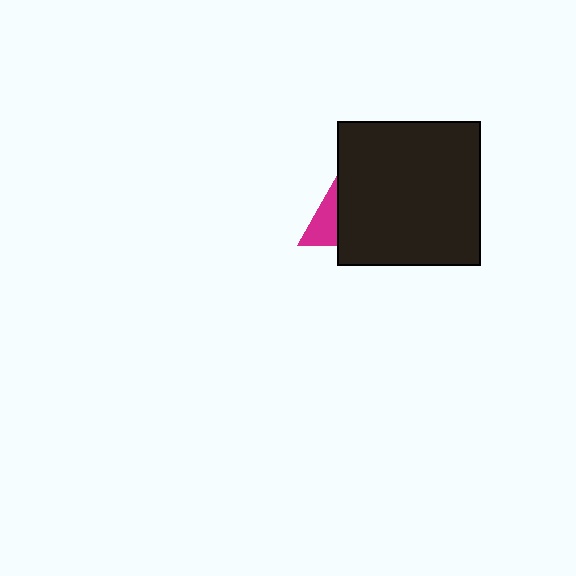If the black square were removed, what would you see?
You would see the complete magenta triangle.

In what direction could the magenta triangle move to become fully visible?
The magenta triangle could move left. That would shift it out from behind the black square entirely.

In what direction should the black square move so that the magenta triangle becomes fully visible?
The black square should move right. That is the shortest direction to clear the overlap and leave the magenta triangle fully visible.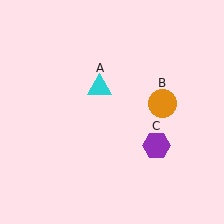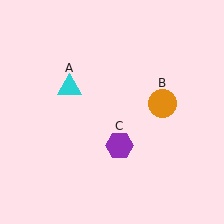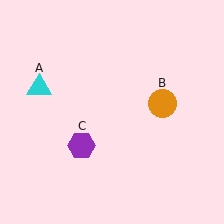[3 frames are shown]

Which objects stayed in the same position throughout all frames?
Orange circle (object B) remained stationary.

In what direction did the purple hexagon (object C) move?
The purple hexagon (object C) moved left.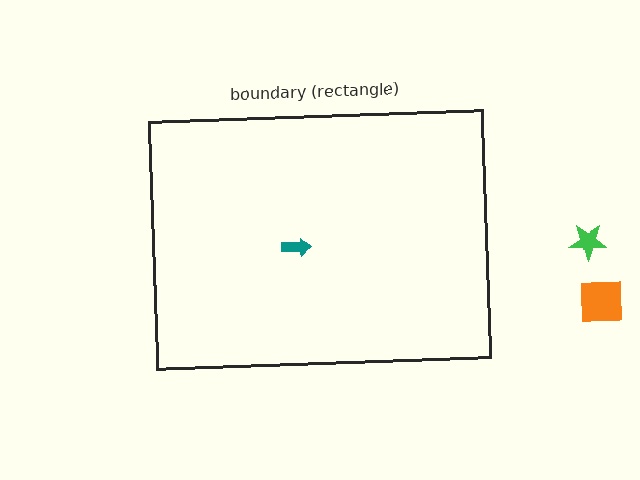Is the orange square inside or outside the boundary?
Outside.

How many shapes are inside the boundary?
1 inside, 2 outside.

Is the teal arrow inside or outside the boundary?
Inside.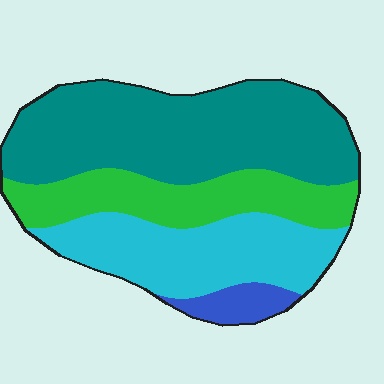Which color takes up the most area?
Teal, at roughly 45%.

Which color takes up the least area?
Blue, at roughly 5%.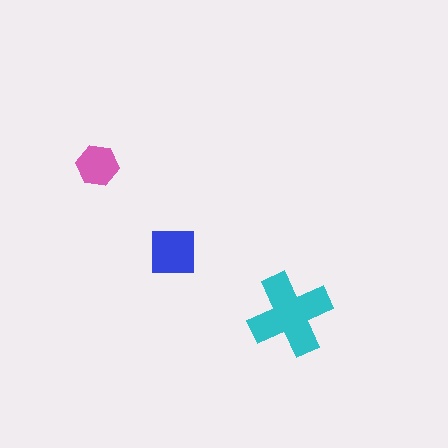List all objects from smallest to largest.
The pink hexagon, the blue square, the cyan cross.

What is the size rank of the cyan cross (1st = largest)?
1st.